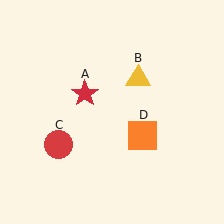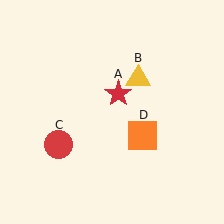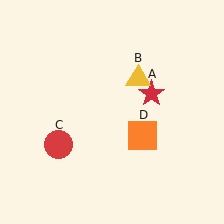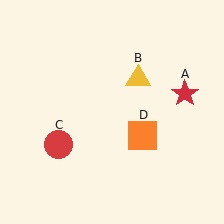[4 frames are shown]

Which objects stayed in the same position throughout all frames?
Yellow triangle (object B) and red circle (object C) and orange square (object D) remained stationary.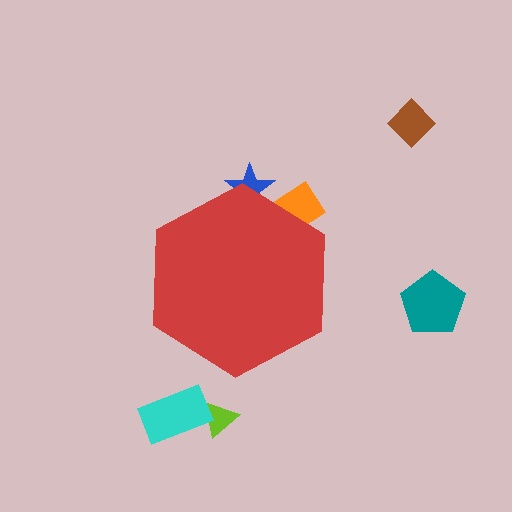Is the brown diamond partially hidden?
No, the brown diamond is fully visible.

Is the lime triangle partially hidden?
No, the lime triangle is fully visible.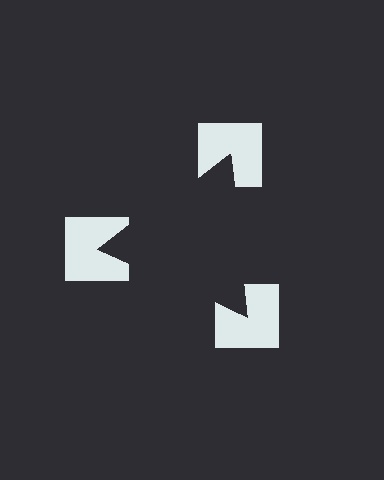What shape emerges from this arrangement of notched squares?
An illusory triangle — its edges are inferred from the aligned wedge cuts in the notched squares, not physically drawn.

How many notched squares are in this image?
There are 3 — one at each vertex of the illusory triangle.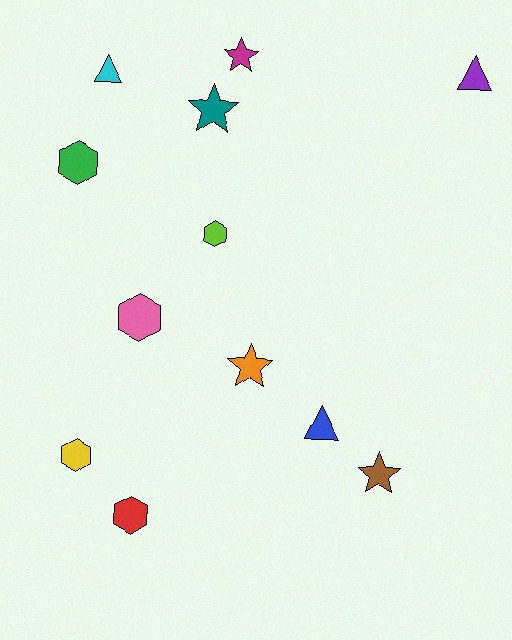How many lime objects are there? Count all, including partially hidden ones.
There is 1 lime object.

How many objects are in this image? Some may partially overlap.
There are 12 objects.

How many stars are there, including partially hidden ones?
There are 4 stars.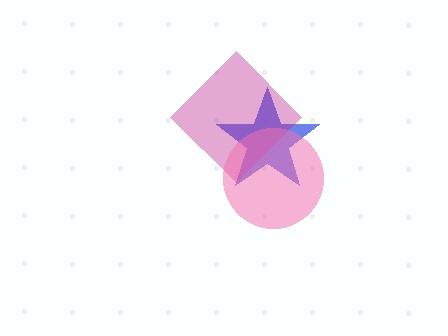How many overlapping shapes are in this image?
There are 3 overlapping shapes in the image.